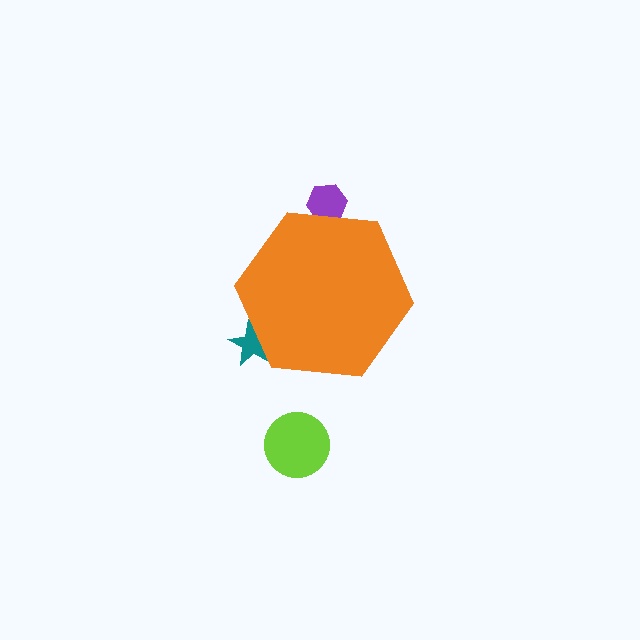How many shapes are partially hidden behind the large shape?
2 shapes are partially hidden.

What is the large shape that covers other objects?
An orange hexagon.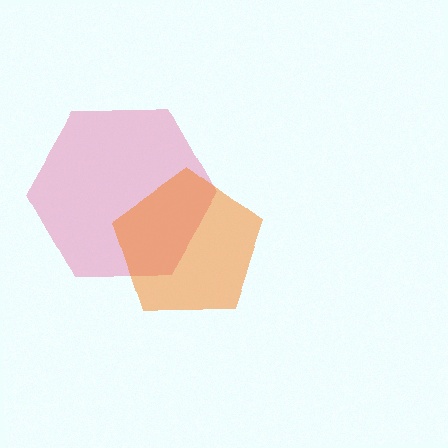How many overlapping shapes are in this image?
There are 2 overlapping shapes in the image.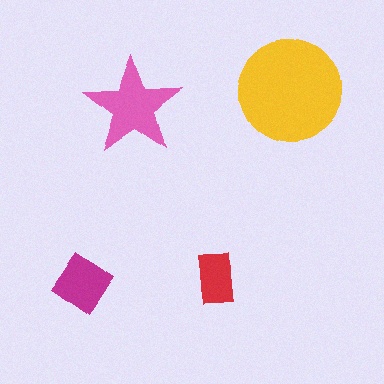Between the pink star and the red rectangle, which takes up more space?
The pink star.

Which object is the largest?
The yellow circle.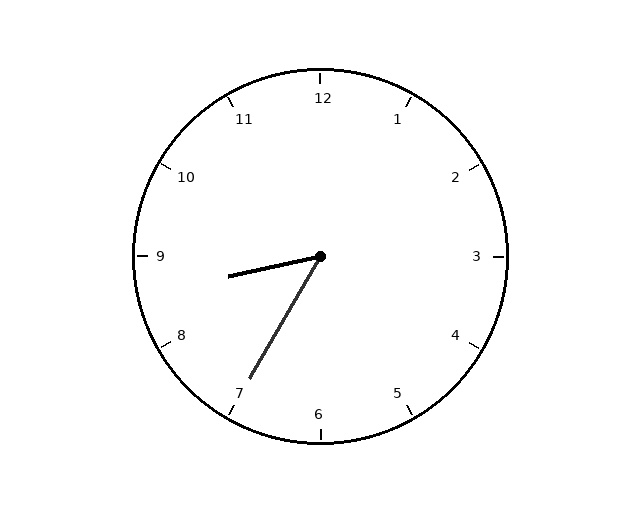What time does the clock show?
8:35.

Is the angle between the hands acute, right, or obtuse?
It is acute.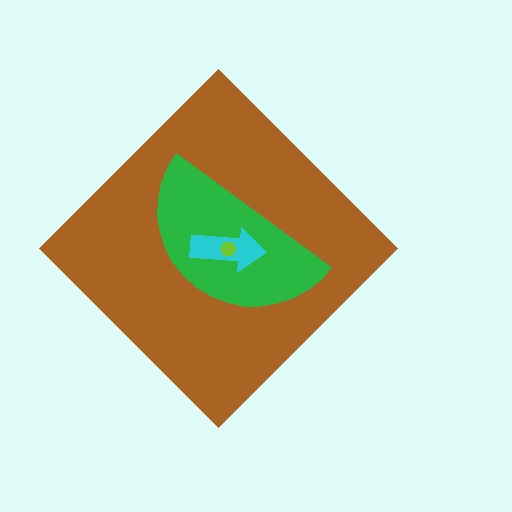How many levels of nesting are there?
4.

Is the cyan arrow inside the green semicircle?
Yes.